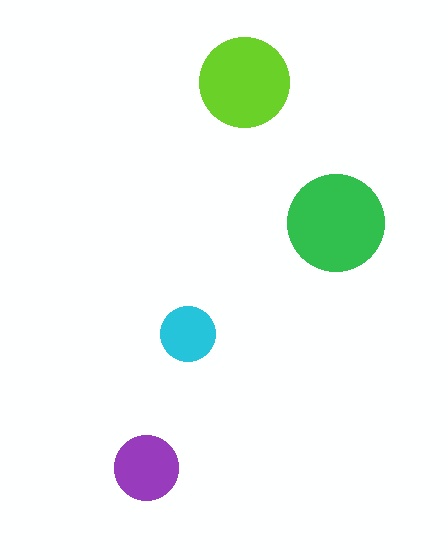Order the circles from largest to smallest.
the green one, the lime one, the purple one, the cyan one.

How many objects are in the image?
There are 4 objects in the image.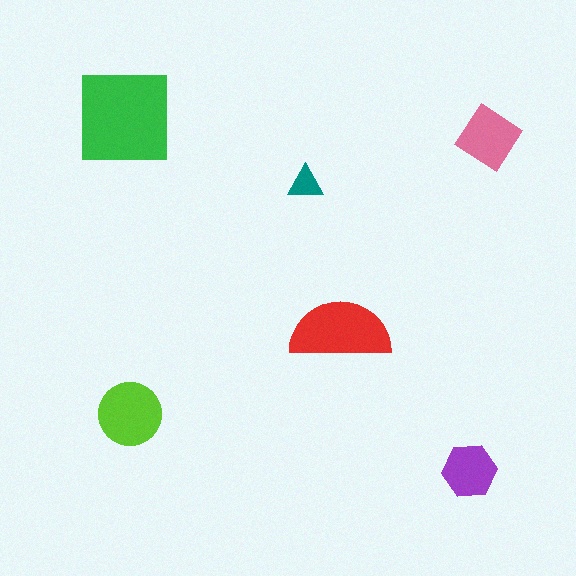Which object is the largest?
The green square.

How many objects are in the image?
There are 6 objects in the image.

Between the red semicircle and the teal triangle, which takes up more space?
The red semicircle.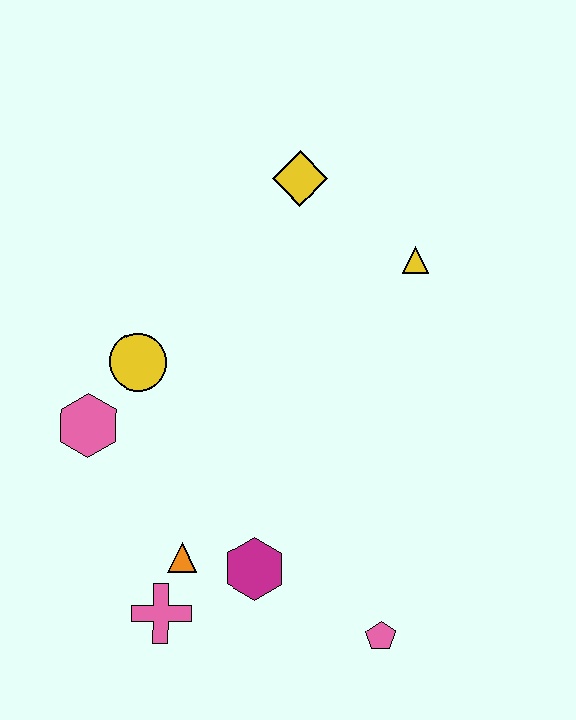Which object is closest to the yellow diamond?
The yellow triangle is closest to the yellow diamond.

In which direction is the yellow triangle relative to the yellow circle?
The yellow triangle is to the right of the yellow circle.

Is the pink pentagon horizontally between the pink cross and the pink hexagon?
No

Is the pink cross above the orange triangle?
No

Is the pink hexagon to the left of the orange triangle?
Yes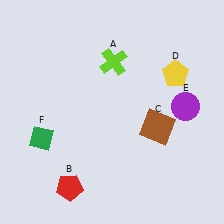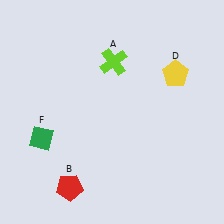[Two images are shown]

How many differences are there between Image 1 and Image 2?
There are 2 differences between the two images.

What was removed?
The brown square (C), the purple circle (E) were removed in Image 2.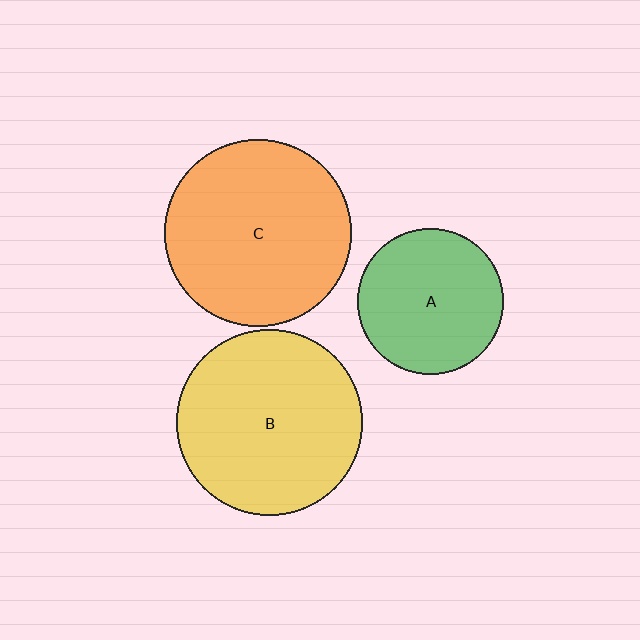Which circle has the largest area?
Circle C (orange).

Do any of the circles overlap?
No, none of the circles overlap.